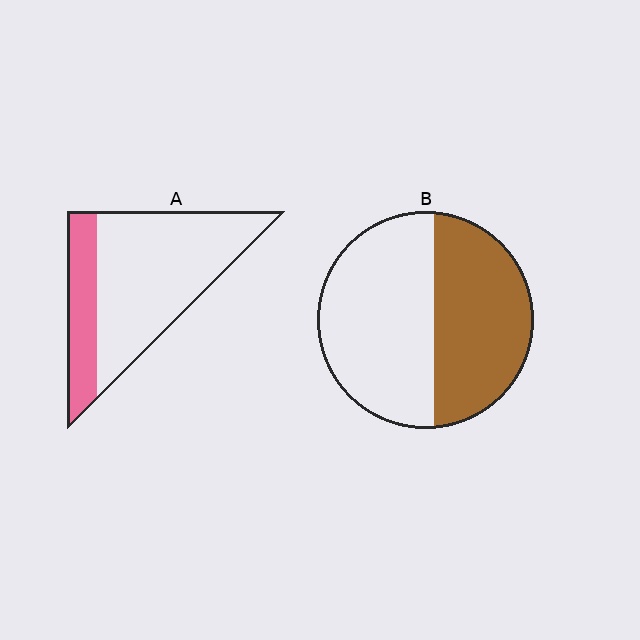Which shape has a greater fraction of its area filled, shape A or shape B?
Shape B.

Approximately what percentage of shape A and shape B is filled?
A is approximately 25% and B is approximately 45%.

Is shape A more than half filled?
No.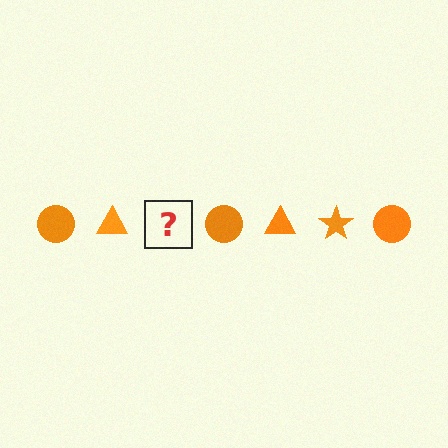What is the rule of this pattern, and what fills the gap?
The rule is that the pattern cycles through circle, triangle, star shapes in orange. The gap should be filled with an orange star.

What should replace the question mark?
The question mark should be replaced with an orange star.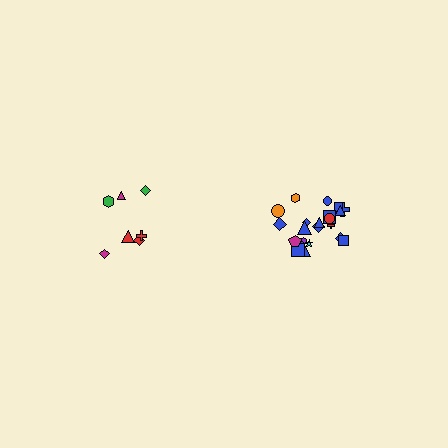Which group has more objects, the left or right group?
The right group.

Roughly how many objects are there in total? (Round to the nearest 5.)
Roughly 30 objects in total.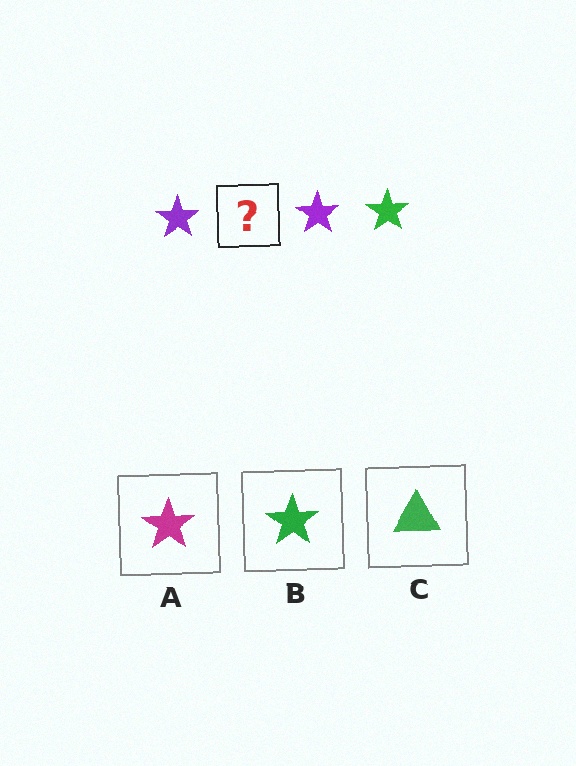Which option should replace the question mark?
Option B.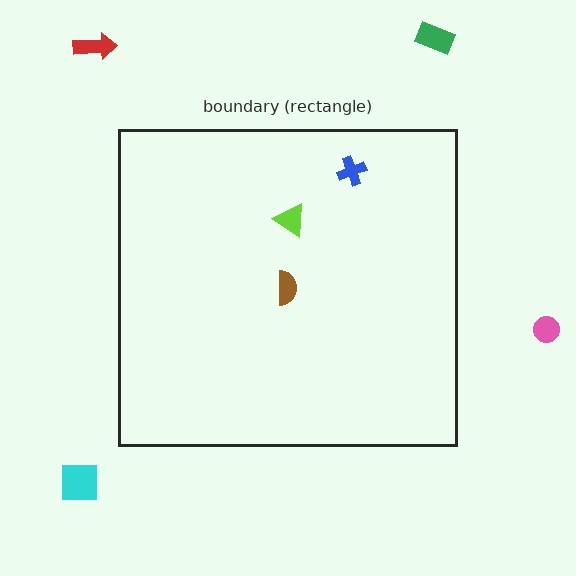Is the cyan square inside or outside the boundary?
Outside.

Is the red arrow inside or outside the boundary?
Outside.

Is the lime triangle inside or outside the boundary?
Inside.